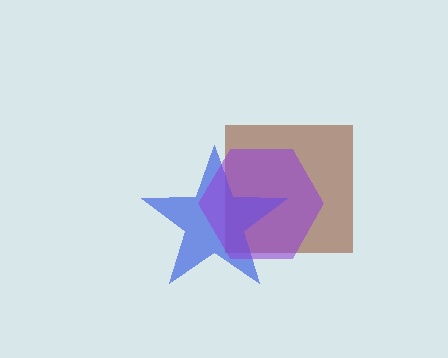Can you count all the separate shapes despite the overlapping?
Yes, there are 3 separate shapes.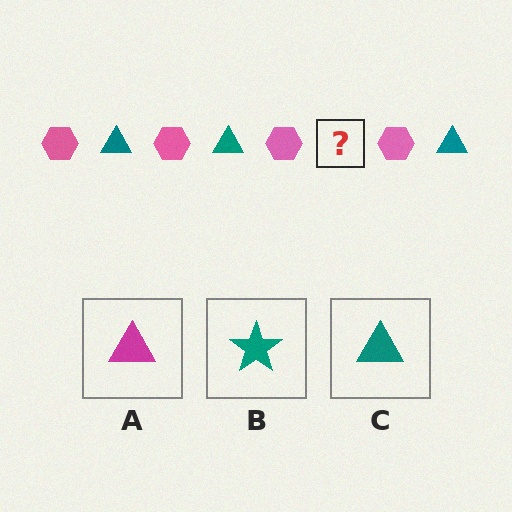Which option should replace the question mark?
Option C.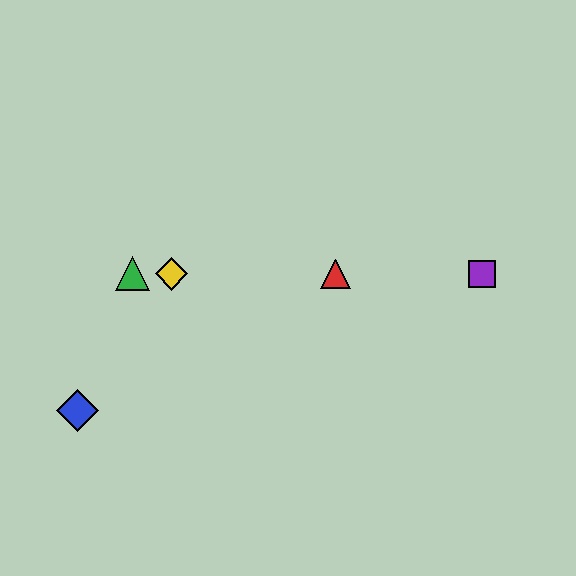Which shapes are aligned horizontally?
The red triangle, the green triangle, the yellow diamond, the purple square are aligned horizontally.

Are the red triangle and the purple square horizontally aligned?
Yes, both are at y≈274.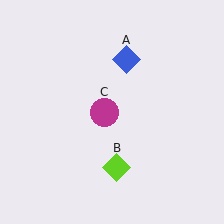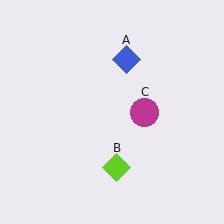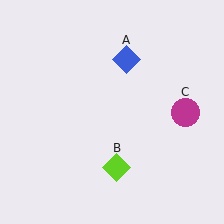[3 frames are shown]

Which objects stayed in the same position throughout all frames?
Blue diamond (object A) and lime diamond (object B) remained stationary.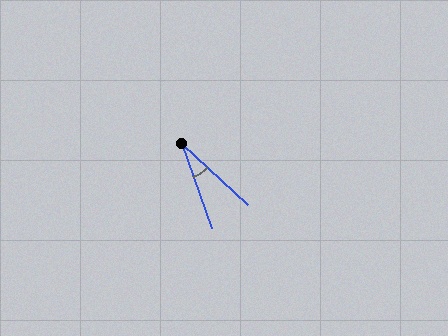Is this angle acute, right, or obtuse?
It is acute.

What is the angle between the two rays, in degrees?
Approximately 28 degrees.